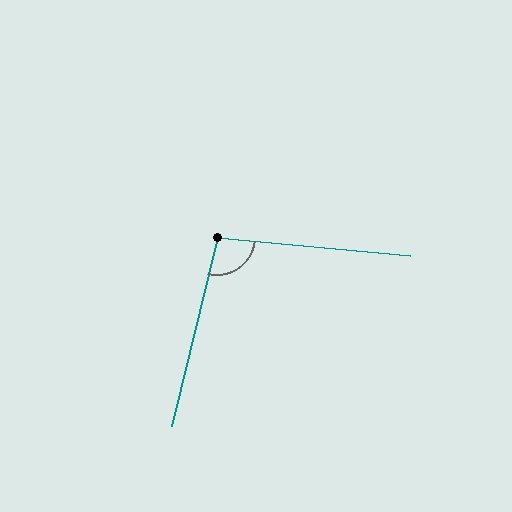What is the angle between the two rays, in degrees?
Approximately 98 degrees.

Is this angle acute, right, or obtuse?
It is obtuse.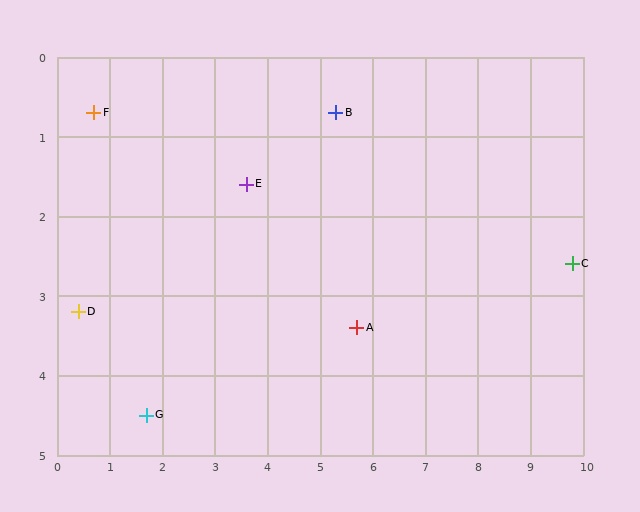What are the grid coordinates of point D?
Point D is at approximately (0.4, 3.2).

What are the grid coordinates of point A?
Point A is at approximately (5.7, 3.4).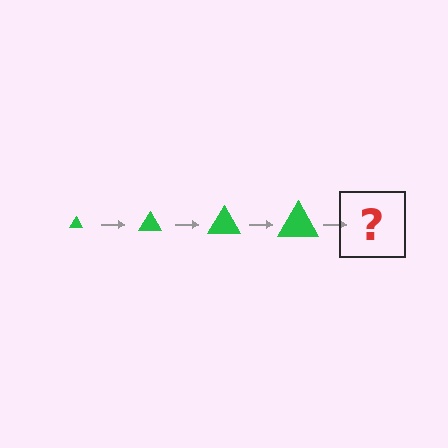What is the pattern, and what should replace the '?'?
The pattern is that the triangle gets progressively larger each step. The '?' should be a green triangle, larger than the previous one.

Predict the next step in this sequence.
The next step is a green triangle, larger than the previous one.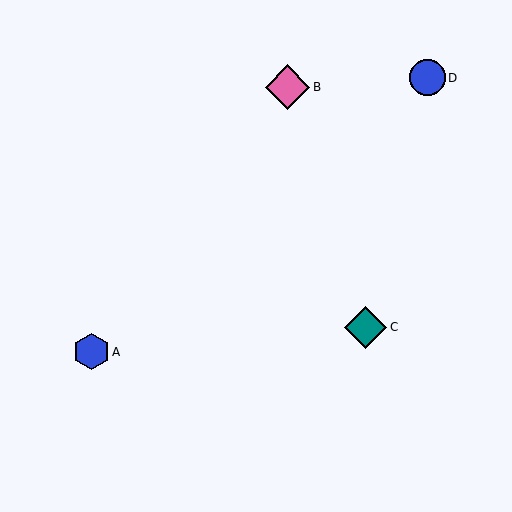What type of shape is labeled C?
Shape C is a teal diamond.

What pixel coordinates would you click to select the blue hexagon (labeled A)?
Click at (91, 352) to select the blue hexagon A.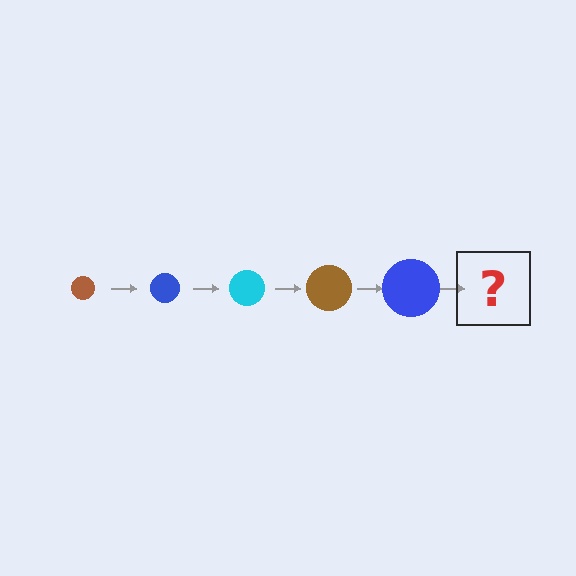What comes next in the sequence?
The next element should be a cyan circle, larger than the previous one.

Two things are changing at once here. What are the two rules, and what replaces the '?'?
The two rules are that the circle grows larger each step and the color cycles through brown, blue, and cyan. The '?' should be a cyan circle, larger than the previous one.